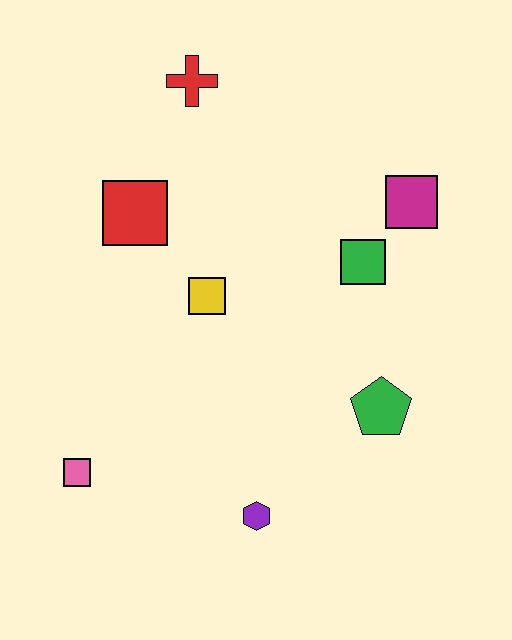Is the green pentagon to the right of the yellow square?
Yes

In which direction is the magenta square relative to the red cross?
The magenta square is to the right of the red cross.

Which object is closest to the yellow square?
The red square is closest to the yellow square.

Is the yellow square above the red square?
No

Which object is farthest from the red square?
The purple hexagon is farthest from the red square.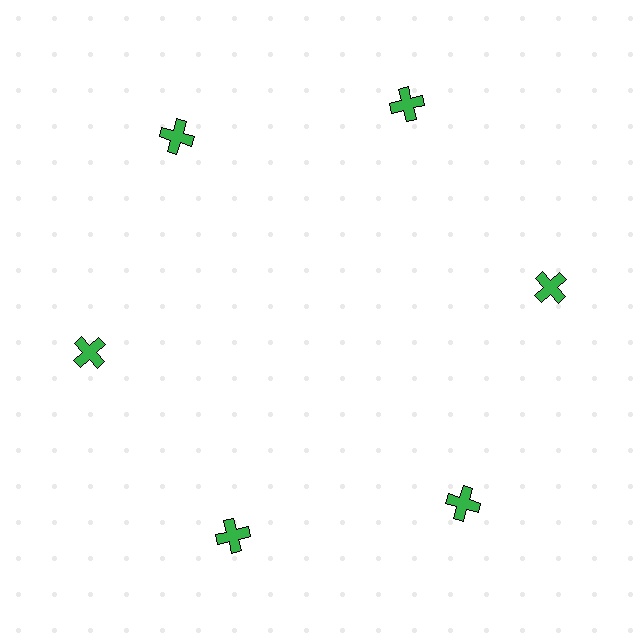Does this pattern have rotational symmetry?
Yes, this pattern has 6-fold rotational symmetry. It looks the same after rotating 60 degrees around the center.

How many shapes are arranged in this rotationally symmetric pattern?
There are 6 shapes, arranged in 6 groups of 1.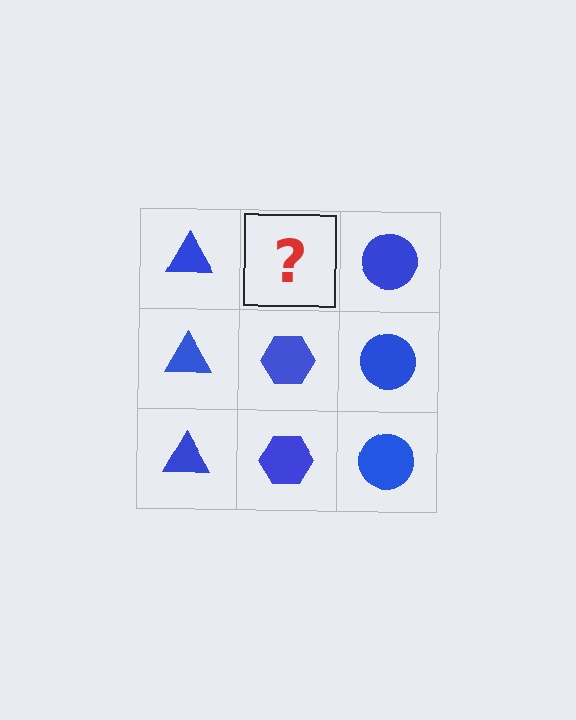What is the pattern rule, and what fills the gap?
The rule is that each column has a consistent shape. The gap should be filled with a blue hexagon.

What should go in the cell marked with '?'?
The missing cell should contain a blue hexagon.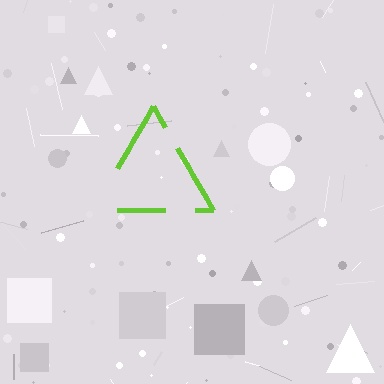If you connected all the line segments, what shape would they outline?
They would outline a triangle.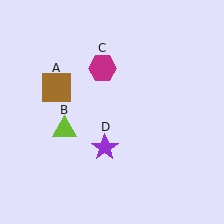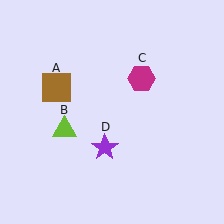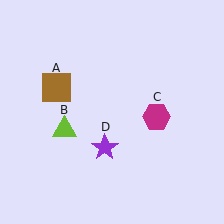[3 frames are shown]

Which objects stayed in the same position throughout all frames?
Brown square (object A) and lime triangle (object B) and purple star (object D) remained stationary.